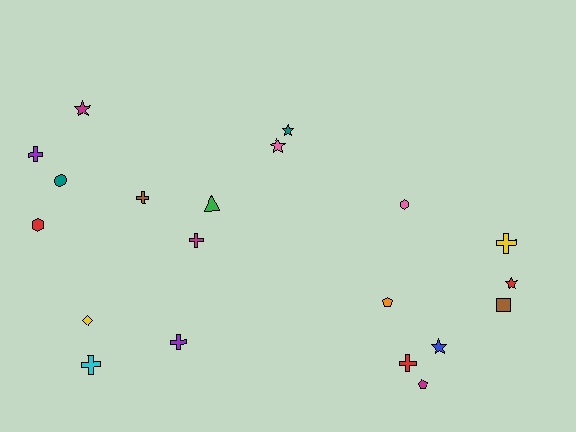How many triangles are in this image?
There is 1 triangle.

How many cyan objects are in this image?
There is 1 cyan object.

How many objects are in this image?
There are 20 objects.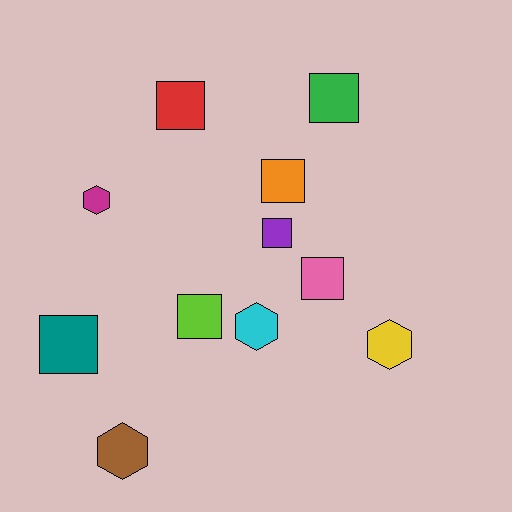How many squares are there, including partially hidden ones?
There are 7 squares.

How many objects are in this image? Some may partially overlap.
There are 11 objects.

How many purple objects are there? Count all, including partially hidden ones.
There is 1 purple object.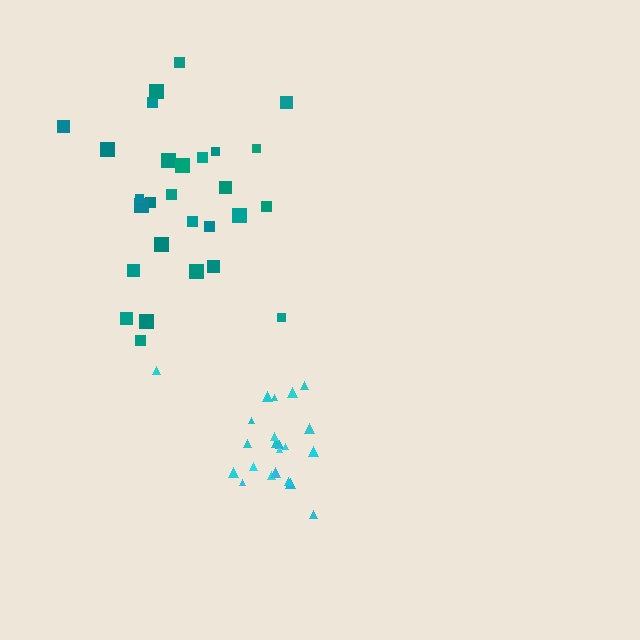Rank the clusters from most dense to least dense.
cyan, teal.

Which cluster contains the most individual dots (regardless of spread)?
Teal (28).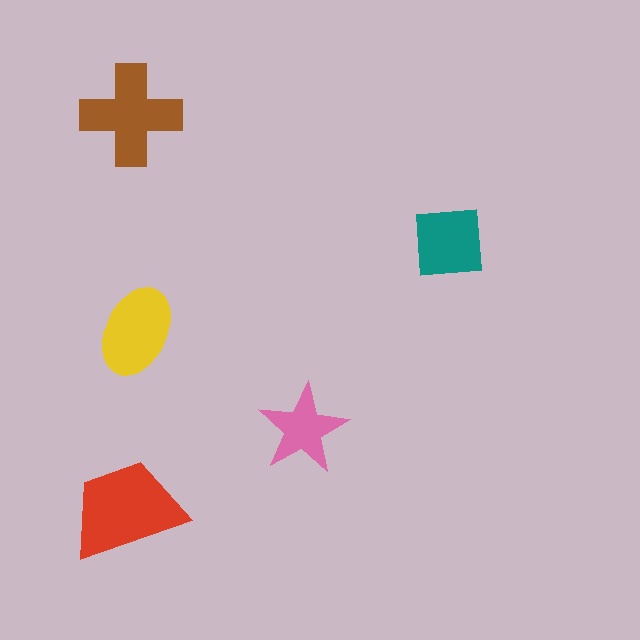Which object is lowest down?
The red trapezoid is bottommost.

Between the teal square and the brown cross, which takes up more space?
The brown cross.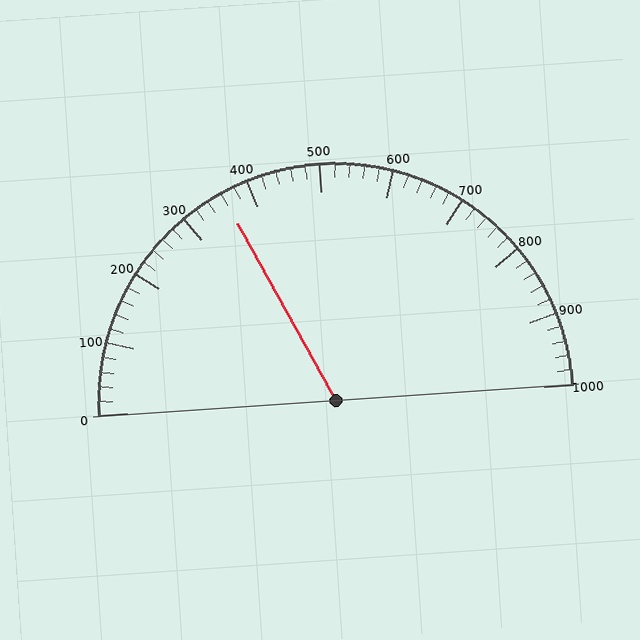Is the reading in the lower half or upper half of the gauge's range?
The reading is in the lower half of the range (0 to 1000).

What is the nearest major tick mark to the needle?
The nearest major tick mark is 400.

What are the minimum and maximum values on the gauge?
The gauge ranges from 0 to 1000.